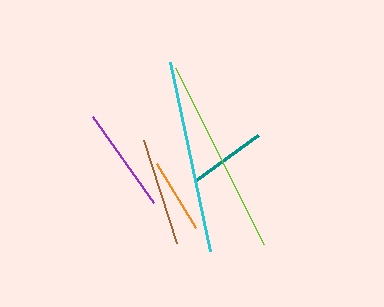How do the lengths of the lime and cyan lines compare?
The lime and cyan lines are approximately the same length.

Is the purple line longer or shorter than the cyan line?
The cyan line is longer than the purple line.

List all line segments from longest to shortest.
From longest to shortest: lime, cyan, brown, purple, teal, orange.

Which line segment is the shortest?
The orange line is the shortest at approximately 76 pixels.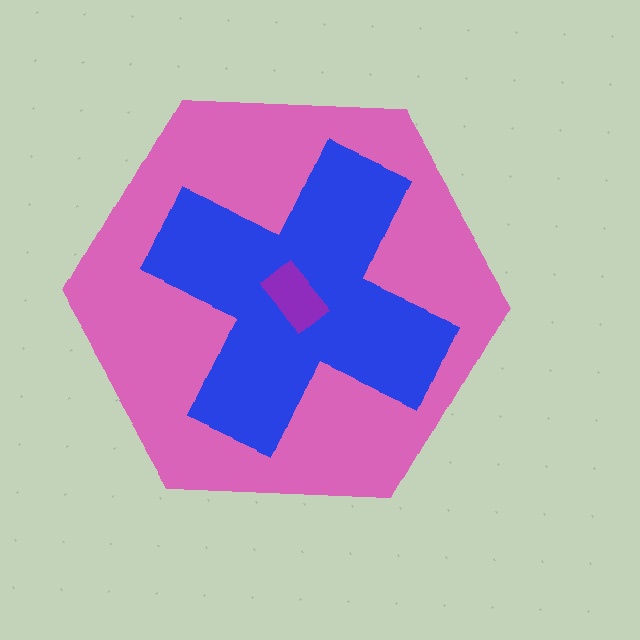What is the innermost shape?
The purple rectangle.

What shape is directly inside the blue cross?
The purple rectangle.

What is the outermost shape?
The pink hexagon.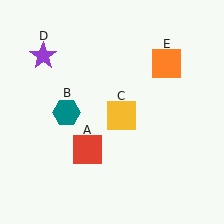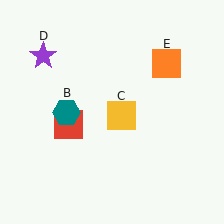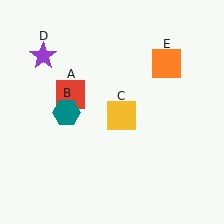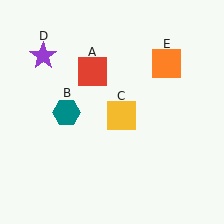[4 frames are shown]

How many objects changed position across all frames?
1 object changed position: red square (object A).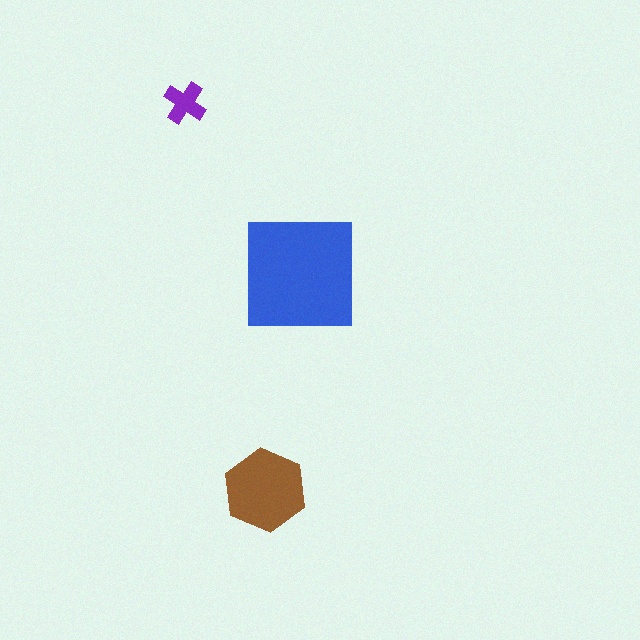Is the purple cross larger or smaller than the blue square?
Smaller.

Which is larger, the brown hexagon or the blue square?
The blue square.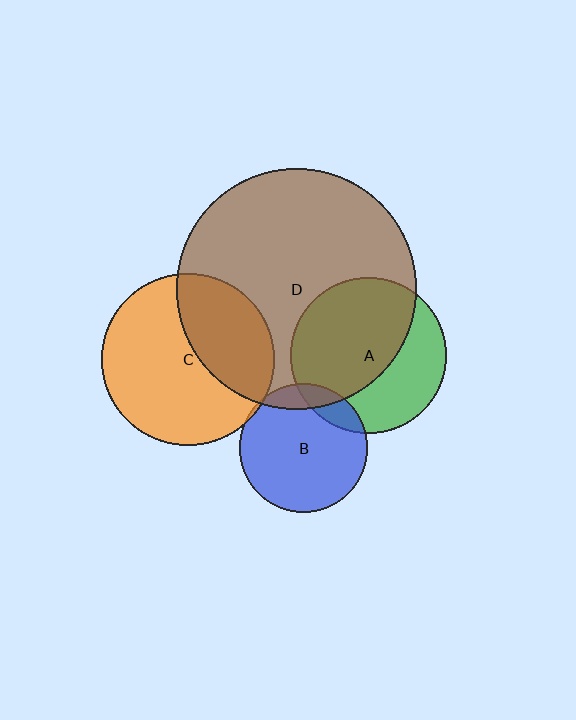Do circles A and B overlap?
Yes.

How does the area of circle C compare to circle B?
Approximately 1.8 times.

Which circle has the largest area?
Circle D (brown).